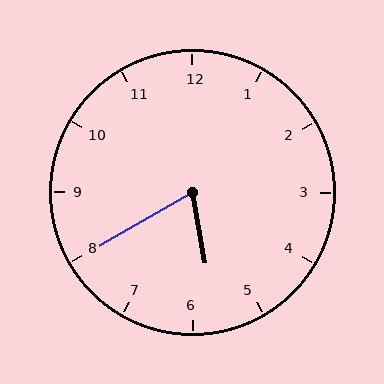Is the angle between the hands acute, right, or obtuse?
It is acute.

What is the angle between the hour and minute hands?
Approximately 70 degrees.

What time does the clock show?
5:40.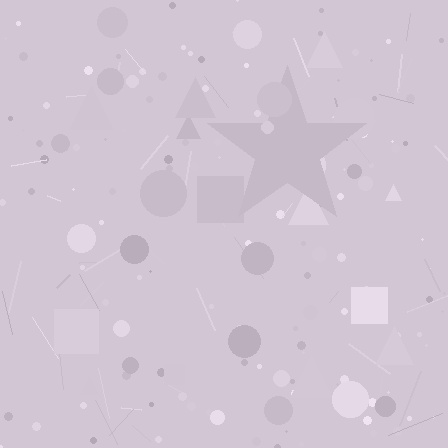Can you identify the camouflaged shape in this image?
The camouflaged shape is a star.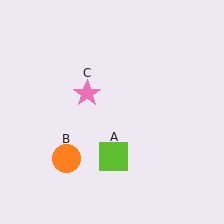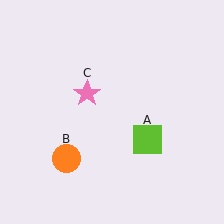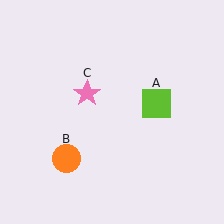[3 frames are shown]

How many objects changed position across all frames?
1 object changed position: lime square (object A).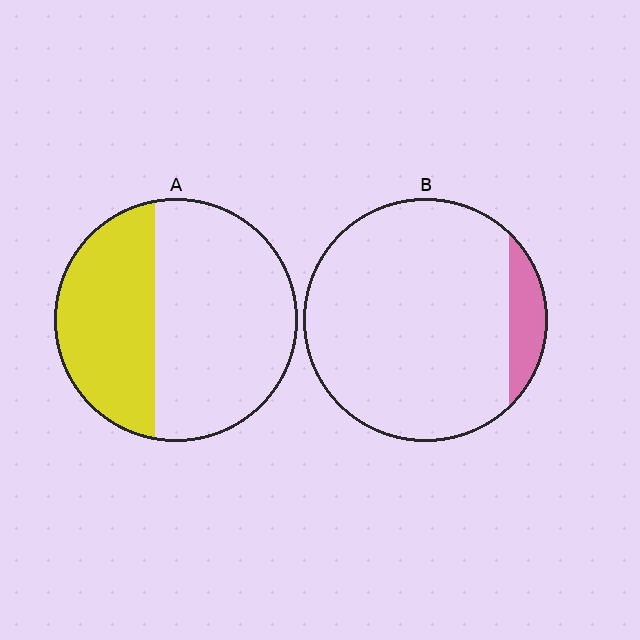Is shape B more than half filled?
No.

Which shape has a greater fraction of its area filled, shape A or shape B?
Shape A.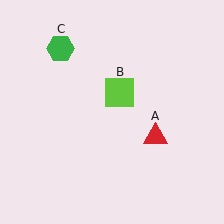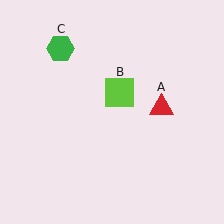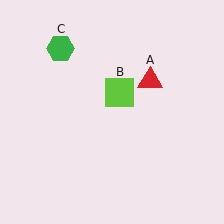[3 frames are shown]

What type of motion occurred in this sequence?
The red triangle (object A) rotated counterclockwise around the center of the scene.